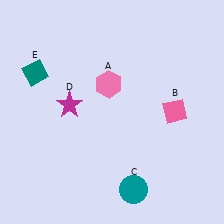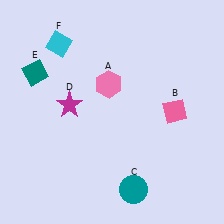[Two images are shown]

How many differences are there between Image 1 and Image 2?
There is 1 difference between the two images.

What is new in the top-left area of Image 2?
A cyan diamond (F) was added in the top-left area of Image 2.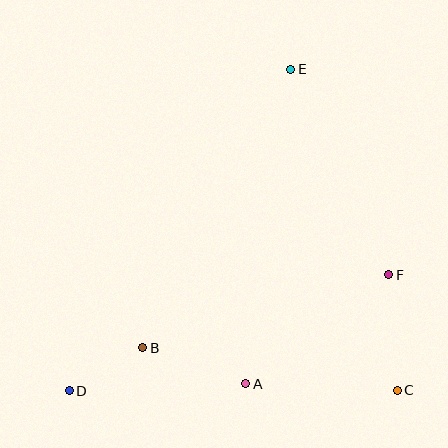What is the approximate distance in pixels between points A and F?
The distance between A and F is approximately 180 pixels.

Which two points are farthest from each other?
Points D and E are farthest from each other.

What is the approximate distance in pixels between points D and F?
The distance between D and F is approximately 340 pixels.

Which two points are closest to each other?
Points B and D are closest to each other.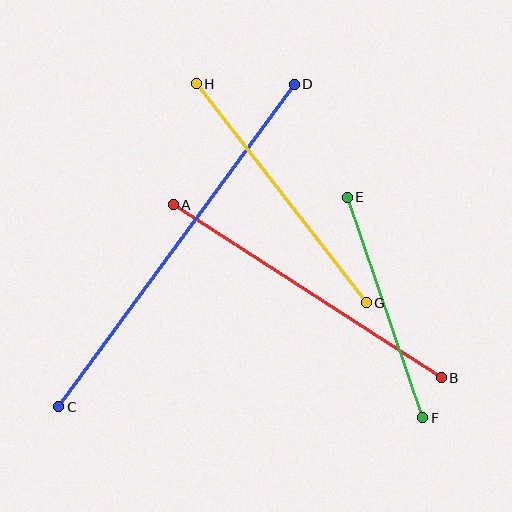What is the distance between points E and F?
The distance is approximately 233 pixels.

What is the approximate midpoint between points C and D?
The midpoint is at approximately (177, 245) pixels.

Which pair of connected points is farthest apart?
Points C and D are farthest apart.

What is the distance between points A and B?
The distance is approximately 319 pixels.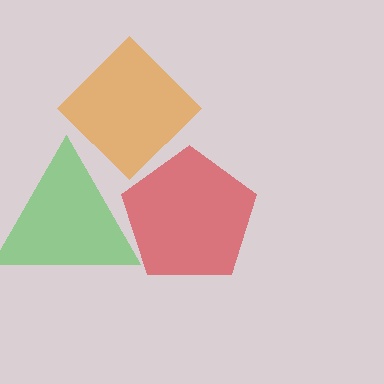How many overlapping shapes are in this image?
There are 3 overlapping shapes in the image.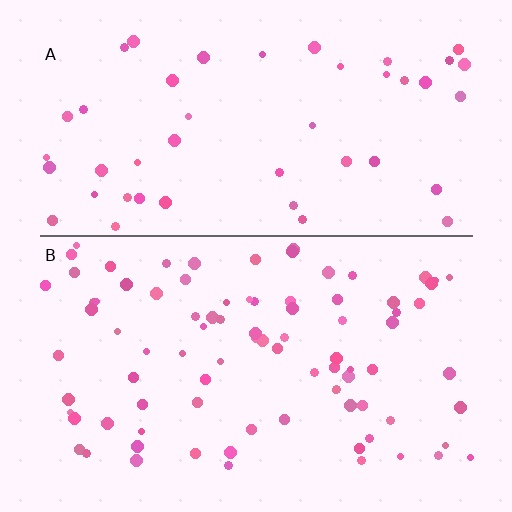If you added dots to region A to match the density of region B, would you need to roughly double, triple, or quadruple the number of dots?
Approximately double.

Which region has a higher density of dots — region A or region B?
B (the bottom).